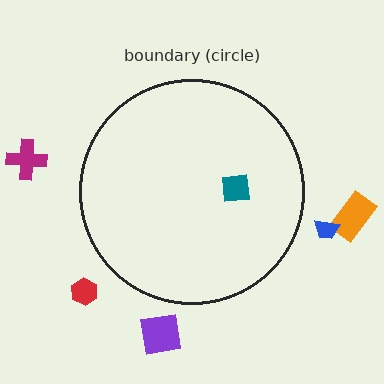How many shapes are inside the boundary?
1 inside, 5 outside.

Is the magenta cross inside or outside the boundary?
Outside.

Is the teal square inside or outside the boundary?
Inside.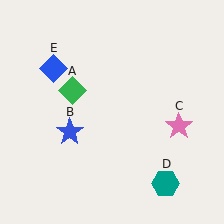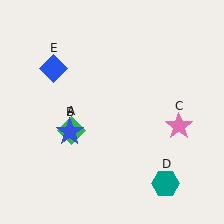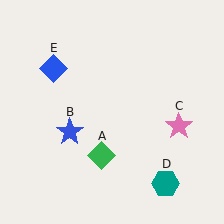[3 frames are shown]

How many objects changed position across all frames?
1 object changed position: green diamond (object A).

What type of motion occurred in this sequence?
The green diamond (object A) rotated counterclockwise around the center of the scene.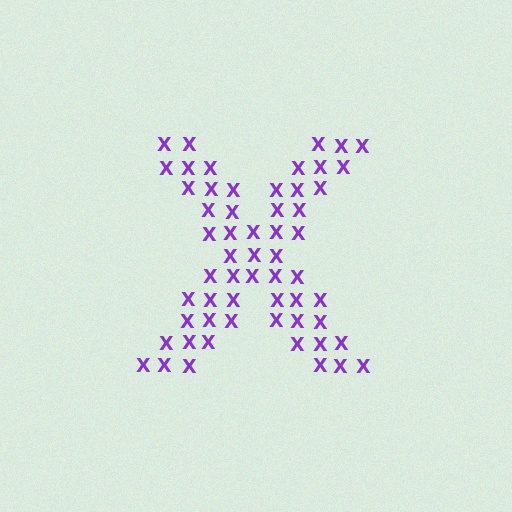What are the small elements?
The small elements are letter X's.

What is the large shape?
The large shape is the letter X.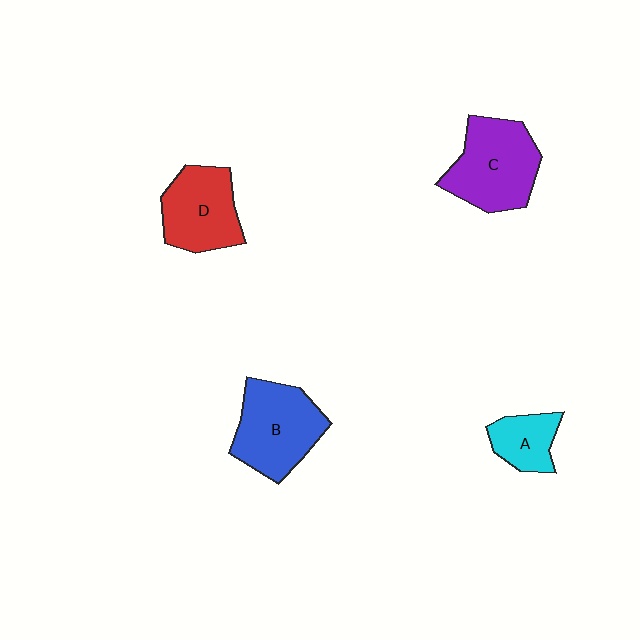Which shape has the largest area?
Shape C (purple).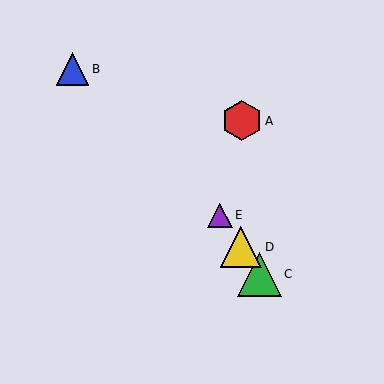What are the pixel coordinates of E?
Object E is at (220, 215).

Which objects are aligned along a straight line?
Objects C, D, E are aligned along a straight line.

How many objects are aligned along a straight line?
3 objects (C, D, E) are aligned along a straight line.